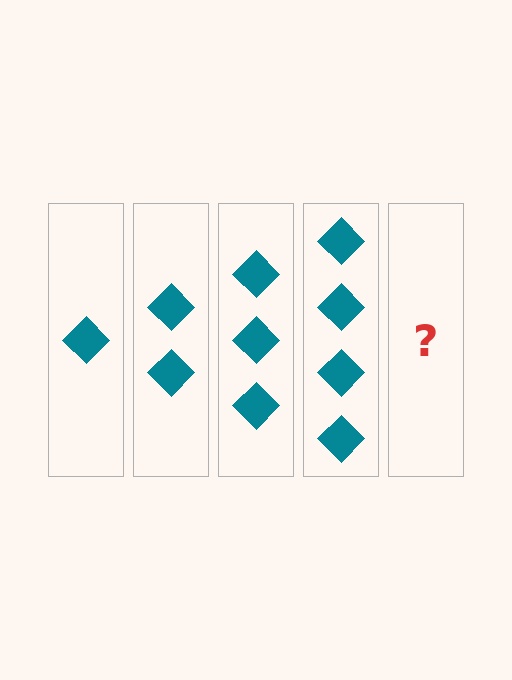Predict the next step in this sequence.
The next step is 5 diamonds.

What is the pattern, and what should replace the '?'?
The pattern is that each step adds one more diamond. The '?' should be 5 diamonds.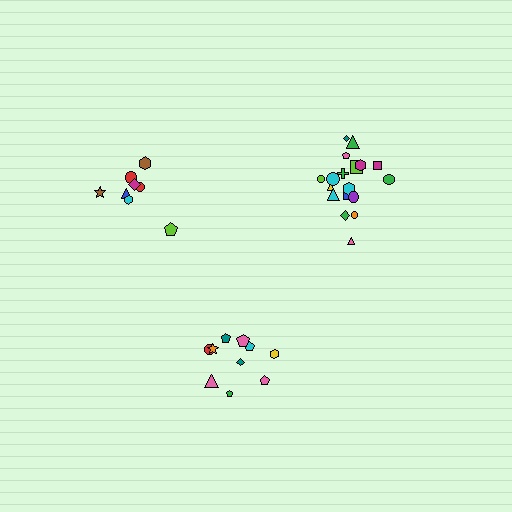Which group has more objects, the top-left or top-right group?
The top-right group.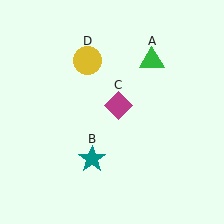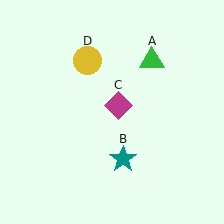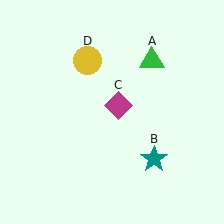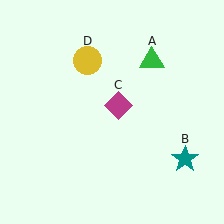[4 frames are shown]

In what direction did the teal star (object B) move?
The teal star (object B) moved right.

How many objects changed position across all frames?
1 object changed position: teal star (object B).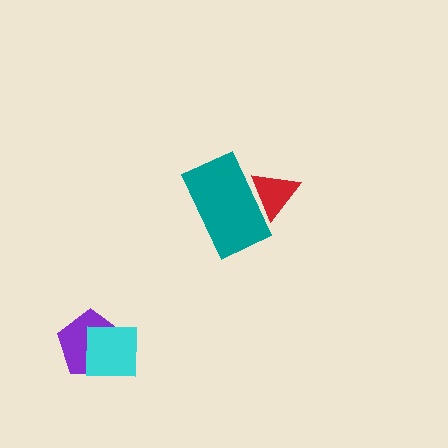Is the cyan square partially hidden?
No, no other shape covers it.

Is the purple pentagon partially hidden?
Yes, it is partially covered by another shape.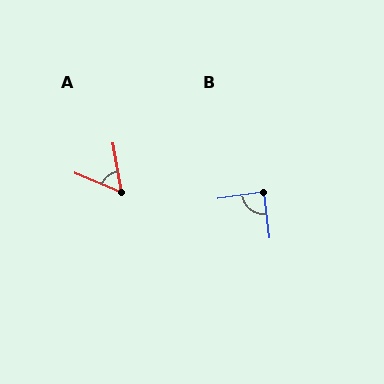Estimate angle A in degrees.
Approximately 57 degrees.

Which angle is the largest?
B, at approximately 89 degrees.